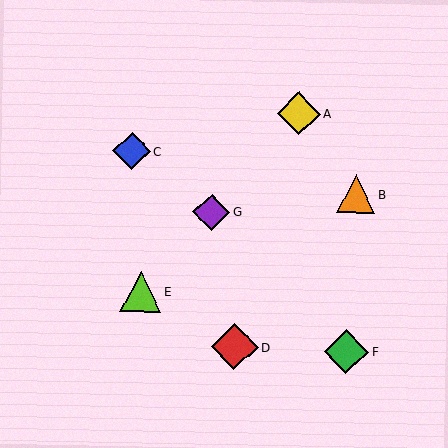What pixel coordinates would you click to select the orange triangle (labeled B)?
Click at (356, 194) to select the orange triangle B.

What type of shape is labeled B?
Shape B is an orange triangle.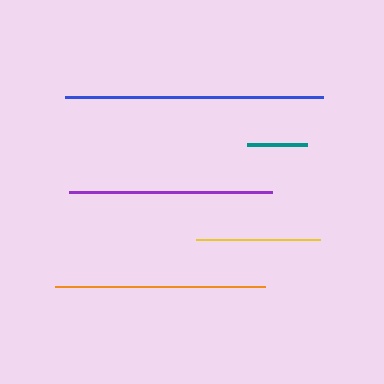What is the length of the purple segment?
The purple segment is approximately 203 pixels long.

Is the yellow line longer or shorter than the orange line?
The orange line is longer than the yellow line.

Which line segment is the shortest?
The teal line is the shortest at approximately 60 pixels.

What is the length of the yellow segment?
The yellow segment is approximately 124 pixels long.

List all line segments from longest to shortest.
From longest to shortest: blue, orange, purple, yellow, teal.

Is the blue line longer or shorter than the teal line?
The blue line is longer than the teal line.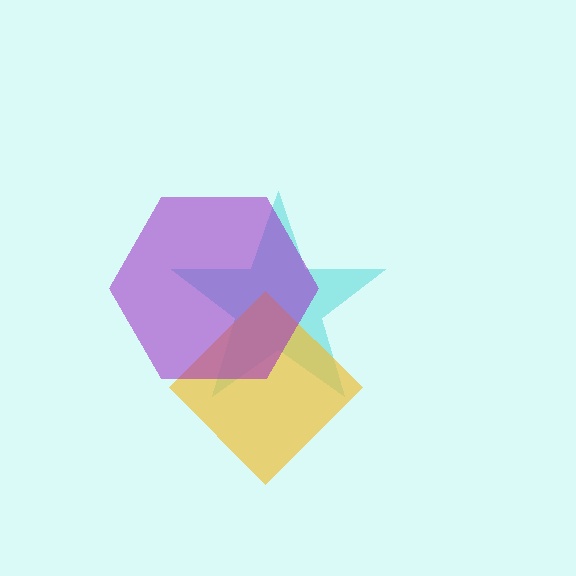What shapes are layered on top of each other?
The layered shapes are: a cyan star, a yellow diamond, a purple hexagon.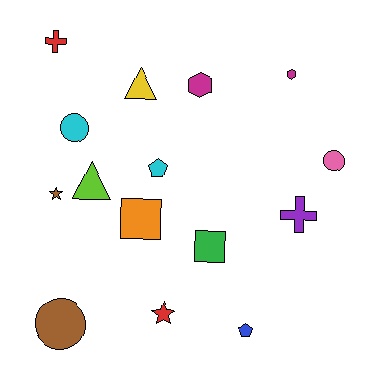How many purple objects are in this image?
There is 1 purple object.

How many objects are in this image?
There are 15 objects.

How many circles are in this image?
There are 3 circles.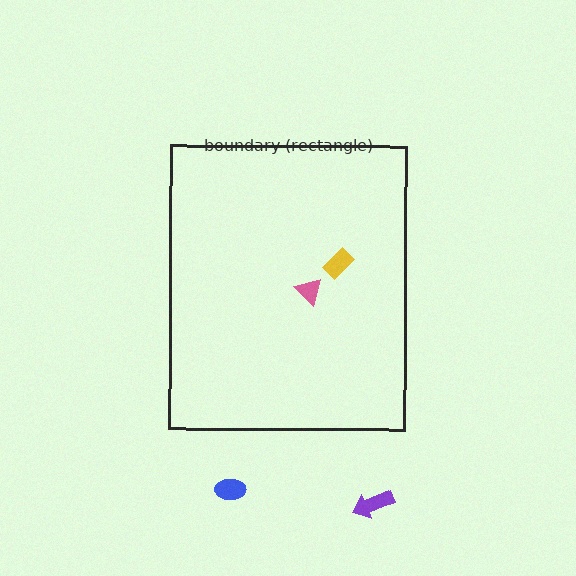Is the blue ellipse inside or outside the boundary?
Outside.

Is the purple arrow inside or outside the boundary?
Outside.